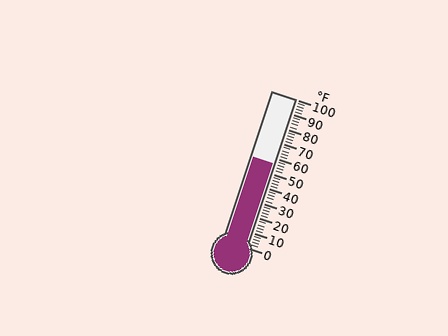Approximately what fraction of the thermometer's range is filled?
The thermometer is filled to approximately 55% of its range.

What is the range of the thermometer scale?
The thermometer scale ranges from 0°F to 100°F.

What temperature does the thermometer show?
The thermometer shows approximately 56°F.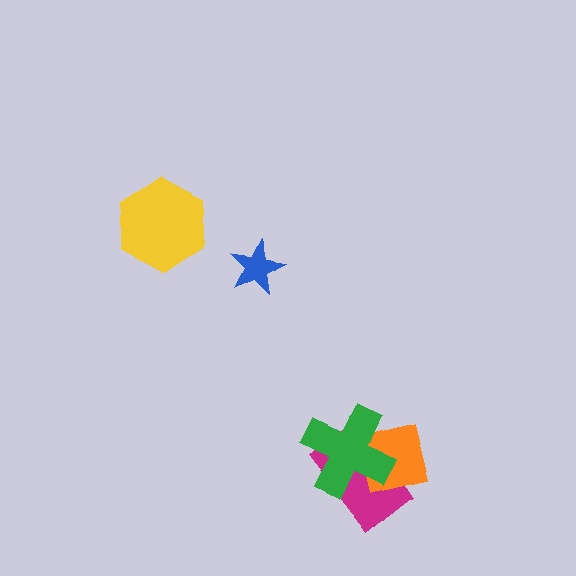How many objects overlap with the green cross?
2 objects overlap with the green cross.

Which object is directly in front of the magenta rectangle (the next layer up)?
The orange square is directly in front of the magenta rectangle.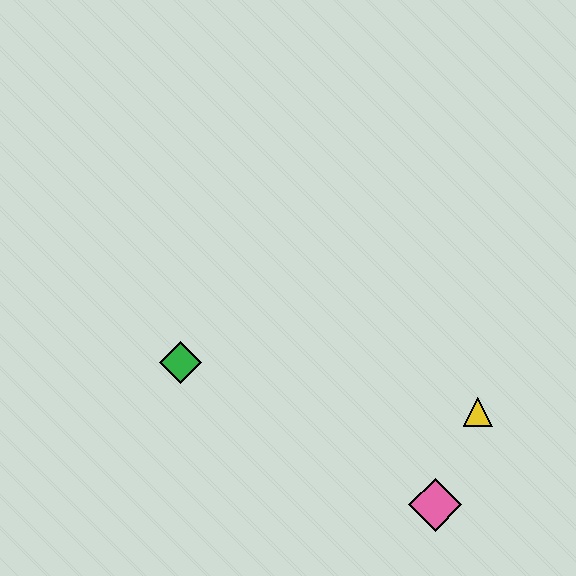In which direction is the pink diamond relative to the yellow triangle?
The pink diamond is below the yellow triangle.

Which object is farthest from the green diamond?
The yellow triangle is farthest from the green diamond.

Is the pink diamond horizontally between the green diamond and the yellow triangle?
Yes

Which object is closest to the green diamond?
The pink diamond is closest to the green diamond.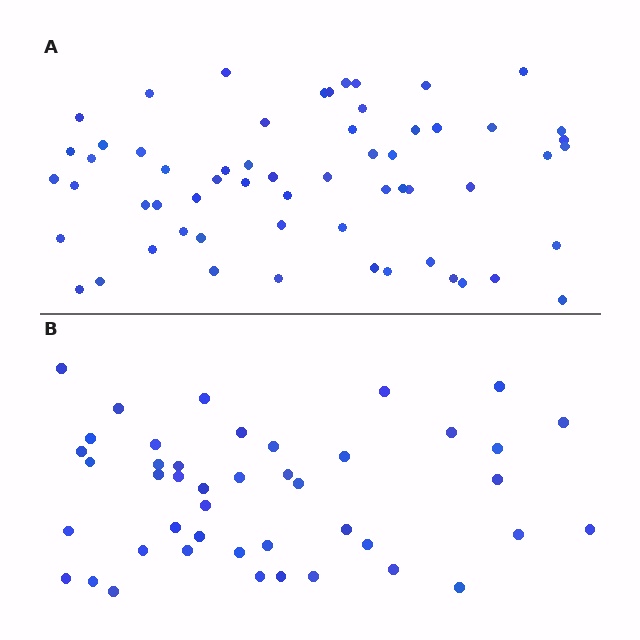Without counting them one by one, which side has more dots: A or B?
Region A (the top region) has more dots.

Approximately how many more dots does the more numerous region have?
Region A has approximately 15 more dots than region B.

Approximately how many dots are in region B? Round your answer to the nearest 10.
About 40 dots. (The exact count is 44, which rounds to 40.)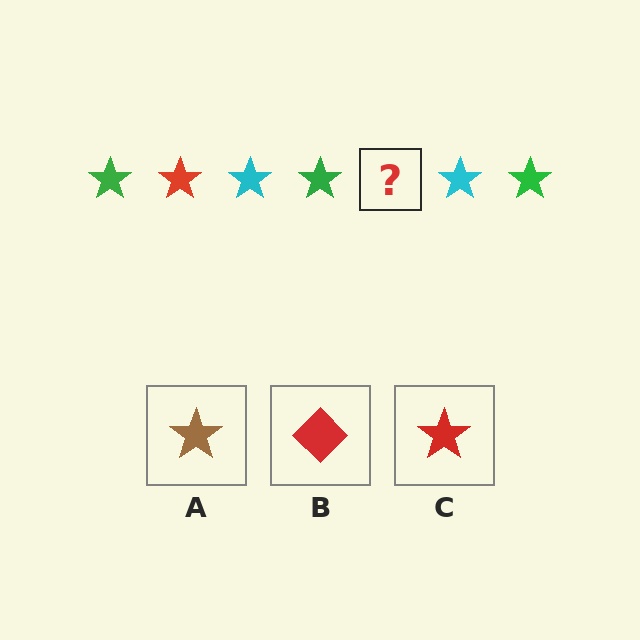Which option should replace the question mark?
Option C.